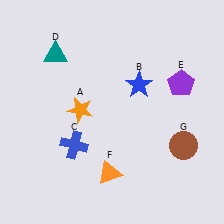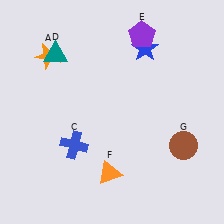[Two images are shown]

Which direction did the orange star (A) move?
The orange star (A) moved up.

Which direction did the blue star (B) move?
The blue star (B) moved up.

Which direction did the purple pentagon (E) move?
The purple pentagon (E) moved up.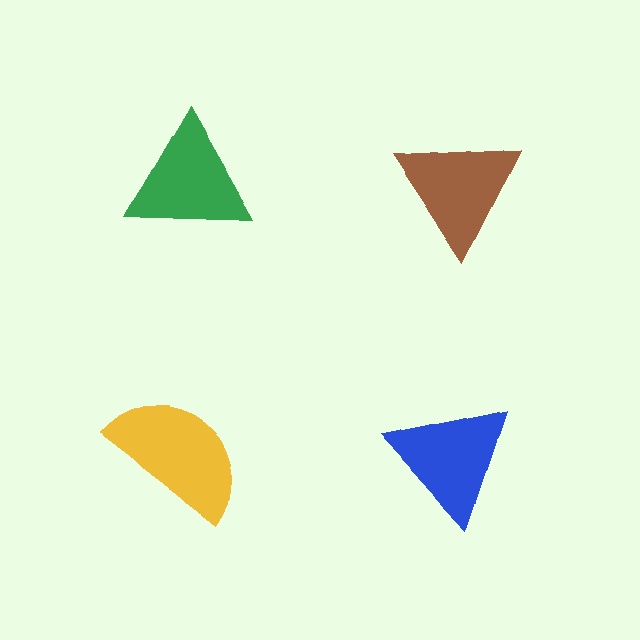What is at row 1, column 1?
A green triangle.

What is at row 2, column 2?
A blue triangle.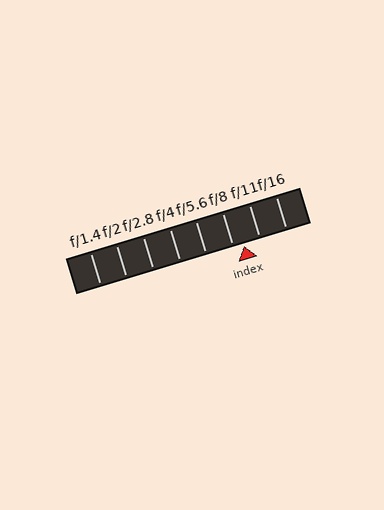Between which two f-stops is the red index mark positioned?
The index mark is between f/8 and f/11.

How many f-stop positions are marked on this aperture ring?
There are 8 f-stop positions marked.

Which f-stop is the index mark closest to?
The index mark is closest to f/8.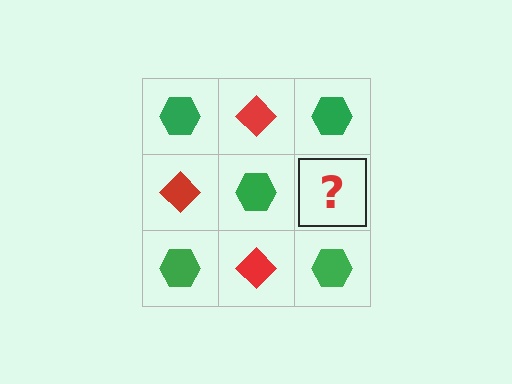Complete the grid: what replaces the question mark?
The question mark should be replaced with a red diamond.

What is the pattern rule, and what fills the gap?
The rule is that it alternates green hexagon and red diamond in a checkerboard pattern. The gap should be filled with a red diamond.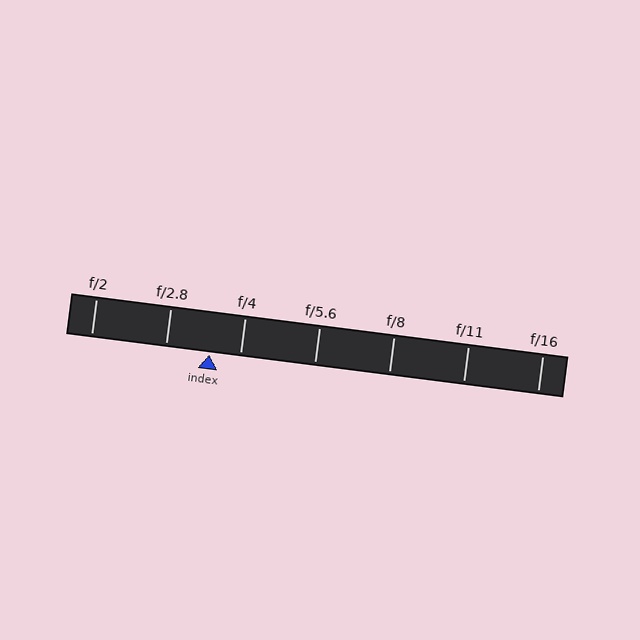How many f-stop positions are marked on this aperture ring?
There are 7 f-stop positions marked.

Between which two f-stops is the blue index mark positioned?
The index mark is between f/2.8 and f/4.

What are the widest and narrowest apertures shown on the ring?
The widest aperture shown is f/2 and the narrowest is f/16.